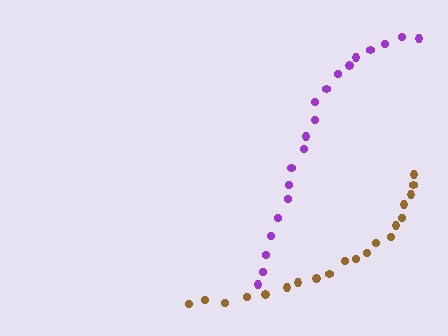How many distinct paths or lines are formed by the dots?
There are 2 distinct paths.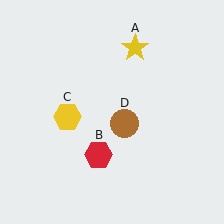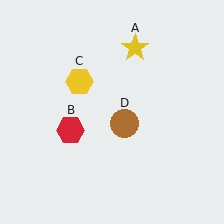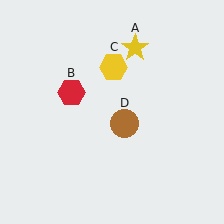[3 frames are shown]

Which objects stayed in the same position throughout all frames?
Yellow star (object A) and brown circle (object D) remained stationary.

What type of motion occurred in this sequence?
The red hexagon (object B), yellow hexagon (object C) rotated clockwise around the center of the scene.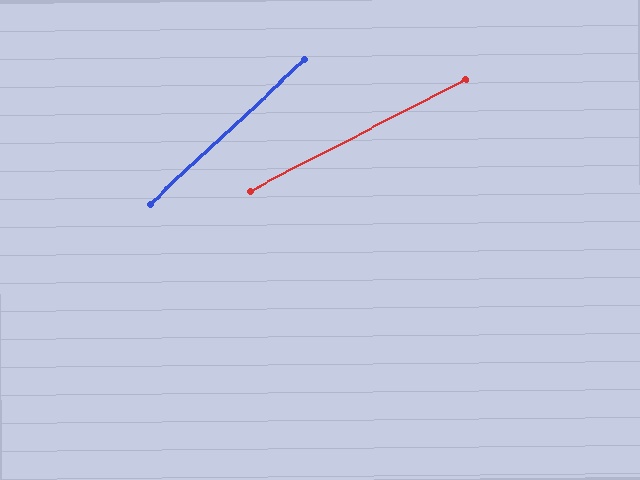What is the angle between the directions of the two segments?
Approximately 16 degrees.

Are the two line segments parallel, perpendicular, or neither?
Neither parallel nor perpendicular — they differ by about 16°.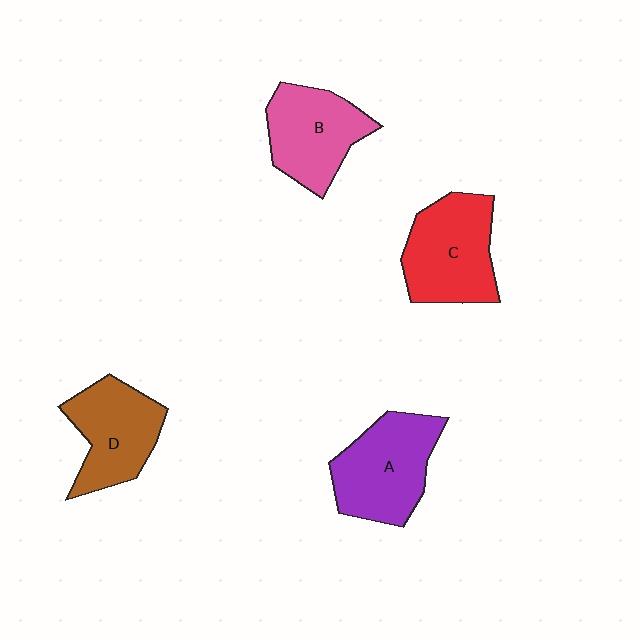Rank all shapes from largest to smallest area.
From largest to smallest: A (purple), C (red), B (pink), D (brown).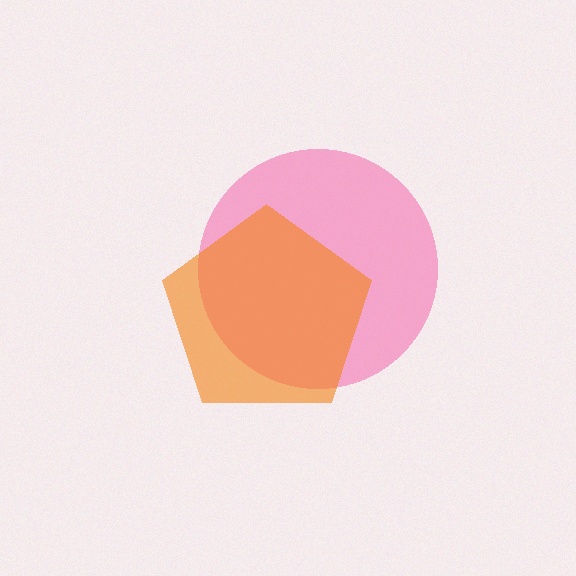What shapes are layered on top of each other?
The layered shapes are: a pink circle, an orange pentagon.